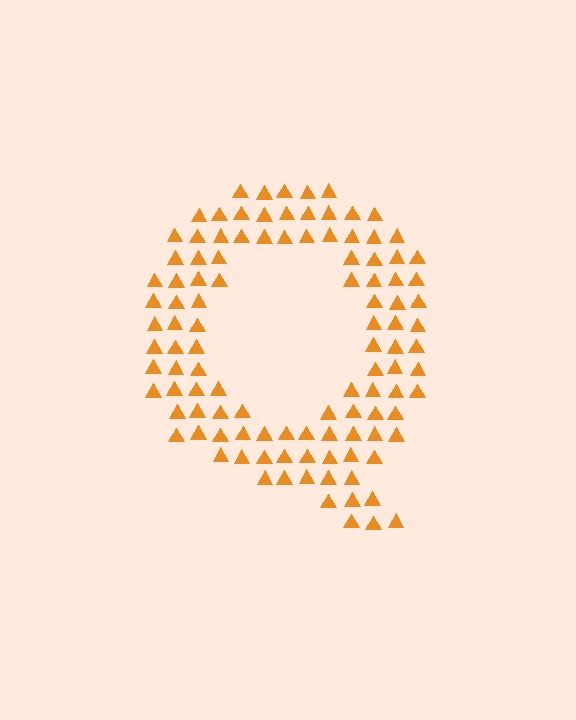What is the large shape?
The large shape is the letter Q.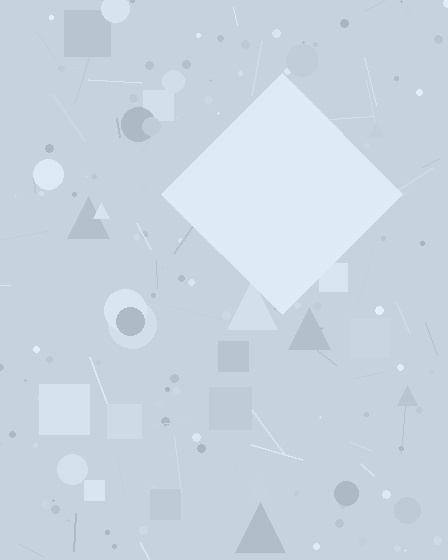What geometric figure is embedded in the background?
A diamond is embedded in the background.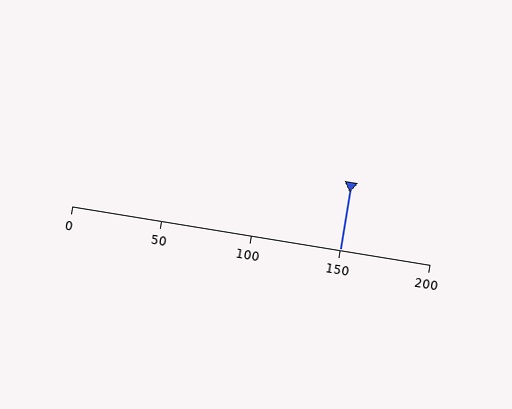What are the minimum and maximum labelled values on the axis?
The axis runs from 0 to 200.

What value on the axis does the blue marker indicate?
The marker indicates approximately 150.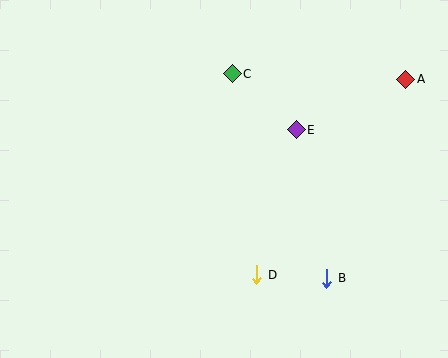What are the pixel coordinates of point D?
Point D is at (257, 275).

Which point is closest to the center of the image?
Point E at (296, 130) is closest to the center.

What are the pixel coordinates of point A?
Point A is at (406, 79).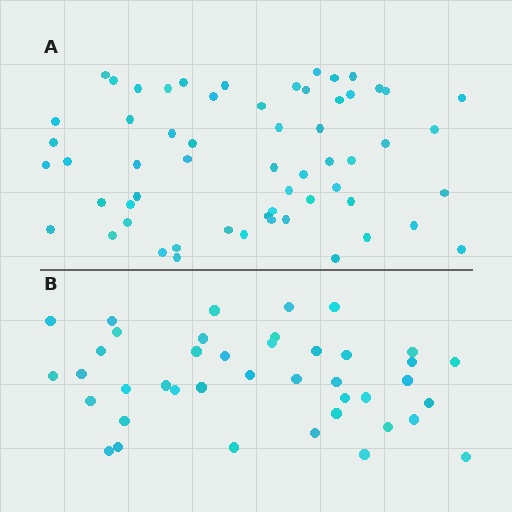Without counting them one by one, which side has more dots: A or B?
Region A (the top region) has more dots.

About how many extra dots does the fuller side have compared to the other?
Region A has approximately 20 more dots than region B.